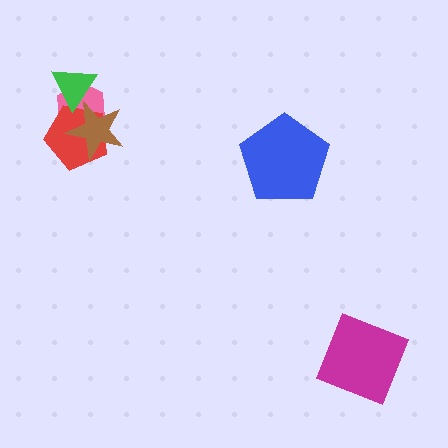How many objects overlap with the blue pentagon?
0 objects overlap with the blue pentagon.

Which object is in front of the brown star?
The green triangle is in front of the brown star.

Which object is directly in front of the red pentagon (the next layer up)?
The brown star is directly in front of the red pentagon.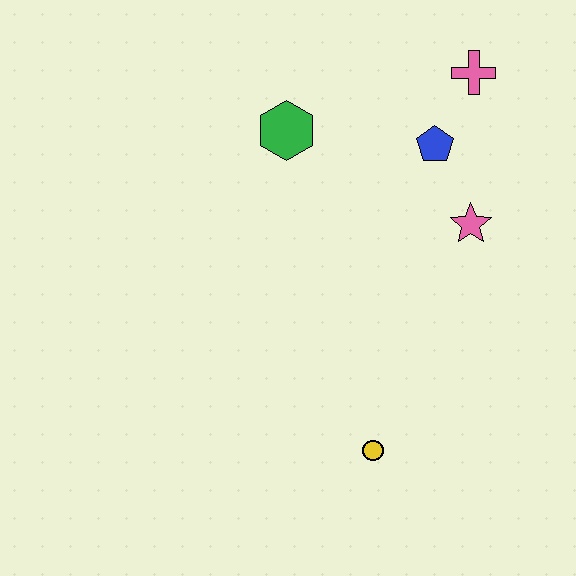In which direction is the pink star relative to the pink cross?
The pink star is below the pink cross.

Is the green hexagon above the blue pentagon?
Yes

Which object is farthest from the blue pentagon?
The yellow circle is farthest from the blue pentagon.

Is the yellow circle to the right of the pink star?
No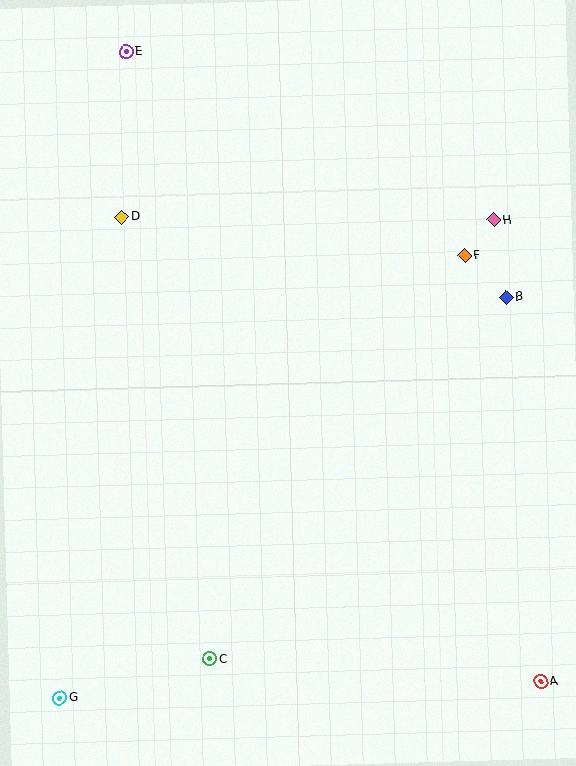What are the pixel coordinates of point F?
Point F is at (465, 255).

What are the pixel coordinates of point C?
Point C is at (209, 659).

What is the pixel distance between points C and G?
The distance between C and G is 155 pixels.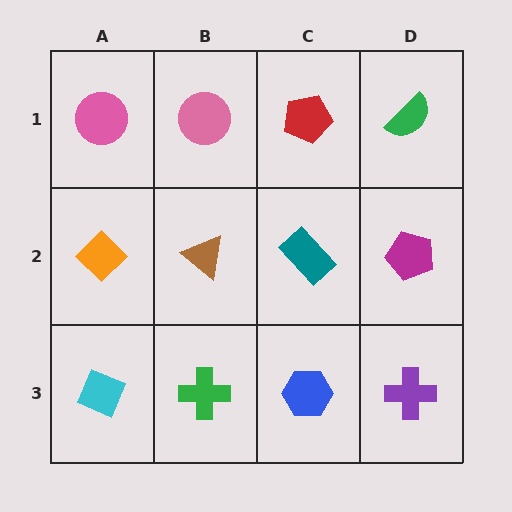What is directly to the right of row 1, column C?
A green semicircle.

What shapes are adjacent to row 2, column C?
A red pentagon (row 1, column C), a blue hexagon (row 3, column C), a brown triangle (row 2, column B), a magenta pentagon (row 2, column D).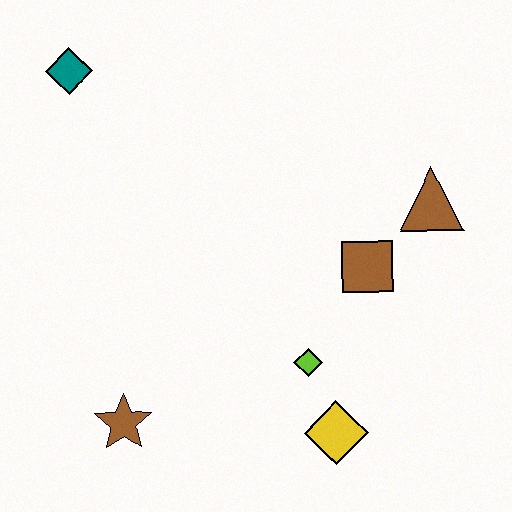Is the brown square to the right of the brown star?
Yes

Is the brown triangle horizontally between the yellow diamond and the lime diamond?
No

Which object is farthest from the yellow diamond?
The teal diamond is farthest from the yellow diamond.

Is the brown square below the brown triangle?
Yes